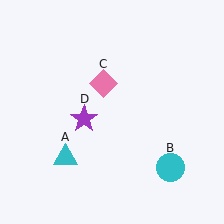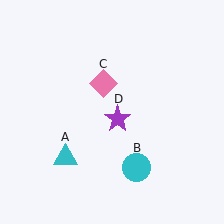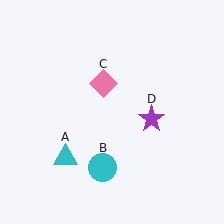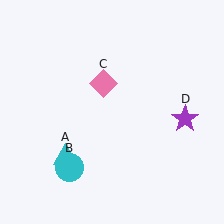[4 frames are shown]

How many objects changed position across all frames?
2 objects changed position: cyan circle (object B), purple star (object D).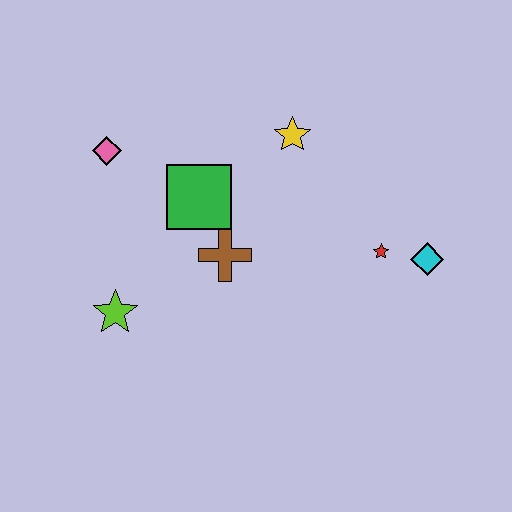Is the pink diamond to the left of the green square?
Yes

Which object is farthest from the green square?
The cyan diamond is farthest from the green square.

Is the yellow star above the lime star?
Yes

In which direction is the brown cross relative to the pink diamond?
The brown cross is to the right of the pink diamond.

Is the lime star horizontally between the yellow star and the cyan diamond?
No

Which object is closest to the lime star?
The brown cross is closest to the lime star.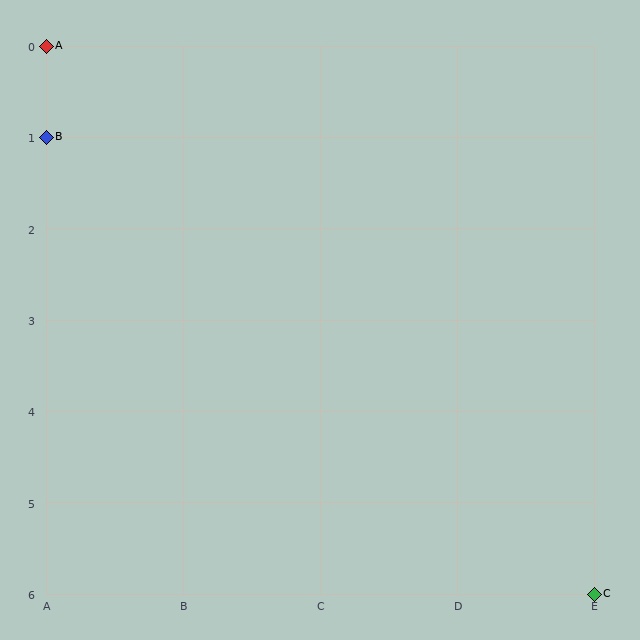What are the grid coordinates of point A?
Point A is at grid coordinates (A, 0).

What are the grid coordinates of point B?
Point B is at grid coordinates (A, 1).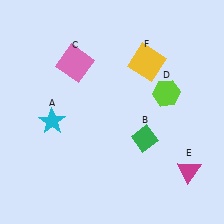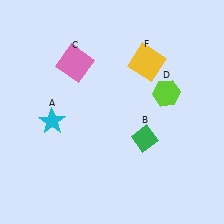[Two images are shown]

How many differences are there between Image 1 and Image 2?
There is 1 difference between the two images.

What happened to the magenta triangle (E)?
The magenta triangle (E) was removed in Image 2. It was in the bottom-right area of Image 1.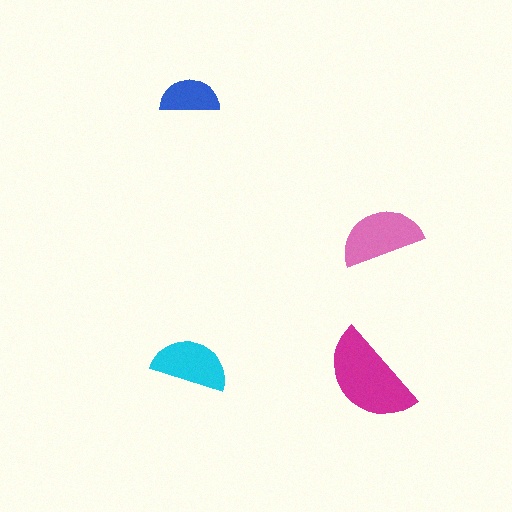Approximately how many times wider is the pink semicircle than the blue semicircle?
About 1.5 times wider.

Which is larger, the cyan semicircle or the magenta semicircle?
The magenta one.